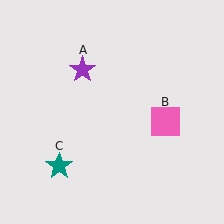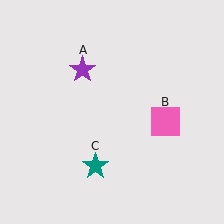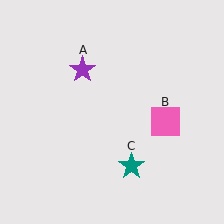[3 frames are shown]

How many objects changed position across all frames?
1 object changed position: teal star (object C).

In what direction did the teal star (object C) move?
The teal star (object C) moved right.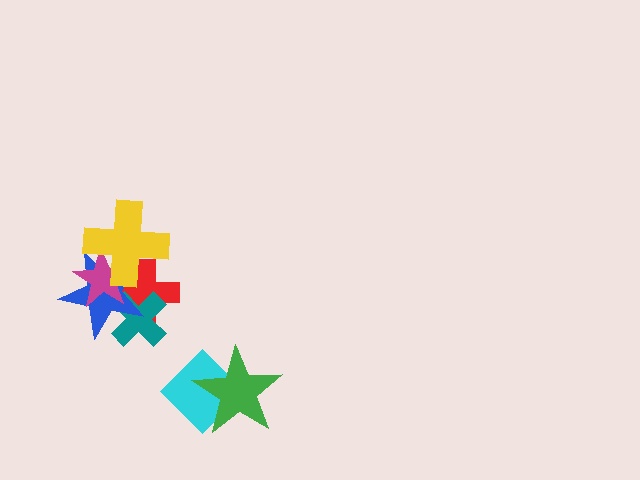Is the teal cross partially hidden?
Yes, it is partially covered by another shape.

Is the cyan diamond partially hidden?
Yes, it is partially covered by another shape.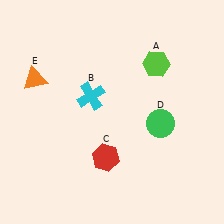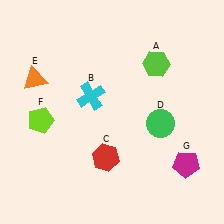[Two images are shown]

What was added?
A lime pentagon (F), a magenta pentagon (G) were added in Image 2.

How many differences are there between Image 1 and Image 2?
There are 2 differences between the two images.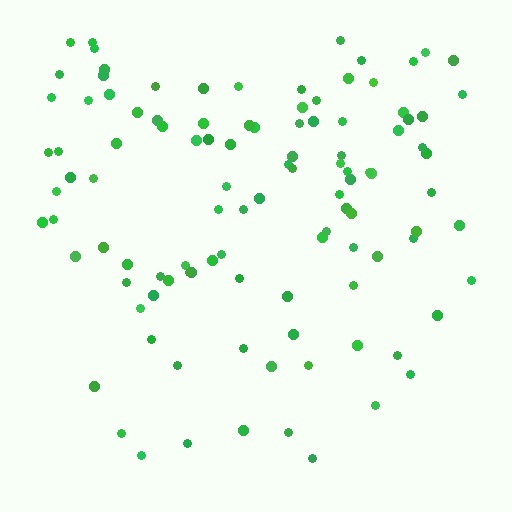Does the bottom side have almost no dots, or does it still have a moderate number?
Still a moderate number, just noticeably fewer than the top.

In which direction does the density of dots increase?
From bottom to top, with the top side densest.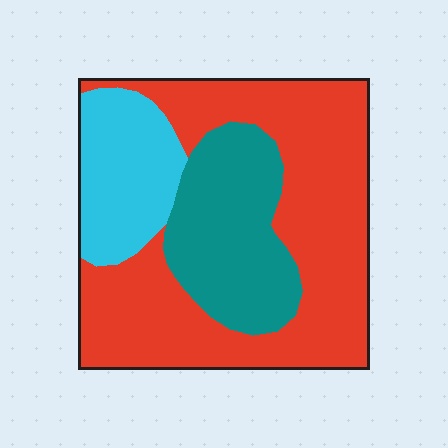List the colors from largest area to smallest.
From largest to smallest: red, teal, cyan.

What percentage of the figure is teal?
Teal covers 25% of the figure.